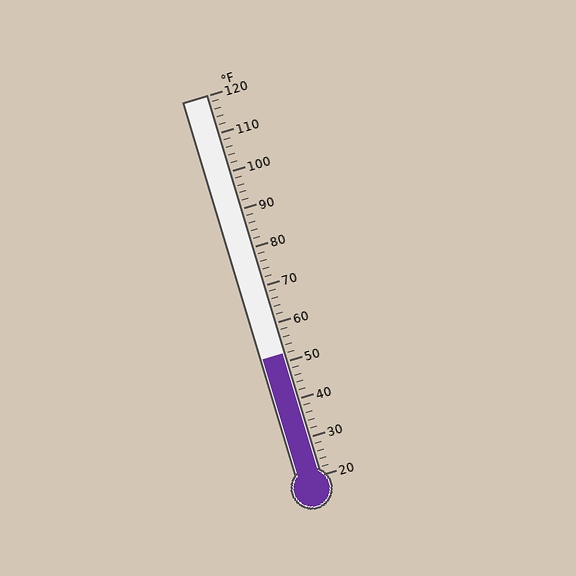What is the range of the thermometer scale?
The thermometer scale ranges from 20°F to 120°F.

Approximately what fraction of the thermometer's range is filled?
The thermometer is filled to approximately 30% of its range.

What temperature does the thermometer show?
The thermometer shows approximately 52°F.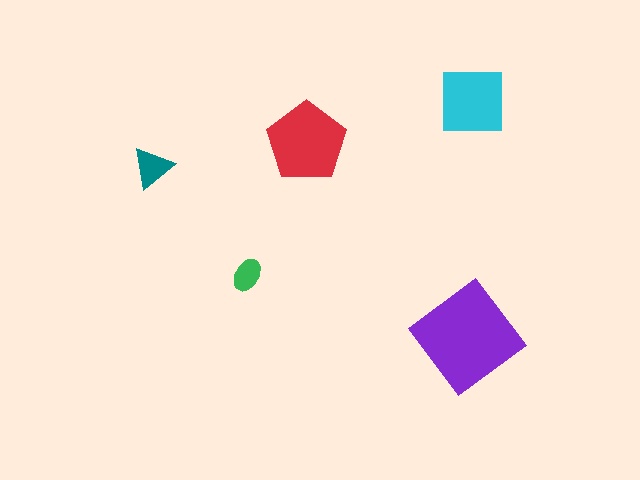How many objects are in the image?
There are 5 objects in the image.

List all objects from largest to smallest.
The purple diamond, the red pentagon, the cyan square, the teal triangle, the green ellipse.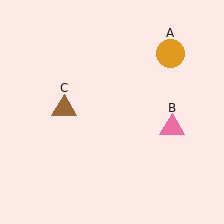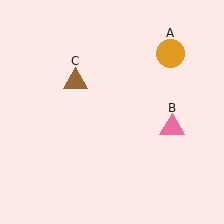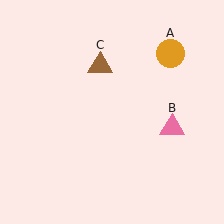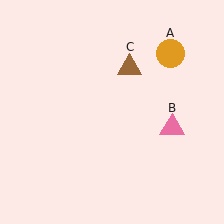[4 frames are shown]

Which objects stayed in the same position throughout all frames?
Orange circle (object A) and pink triangle (object B) remained stationary.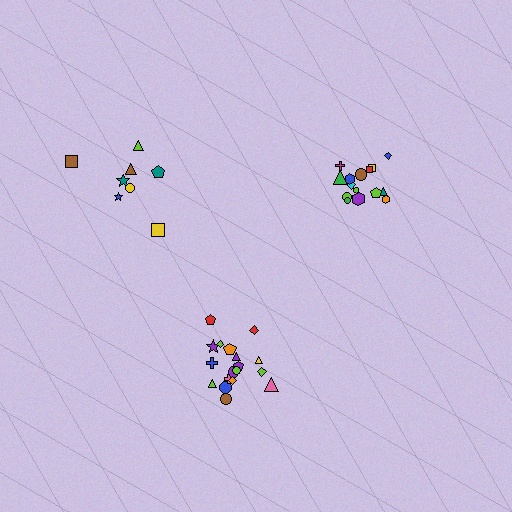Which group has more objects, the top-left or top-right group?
The top-right group.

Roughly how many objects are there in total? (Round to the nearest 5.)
Roughly 40 objects in total.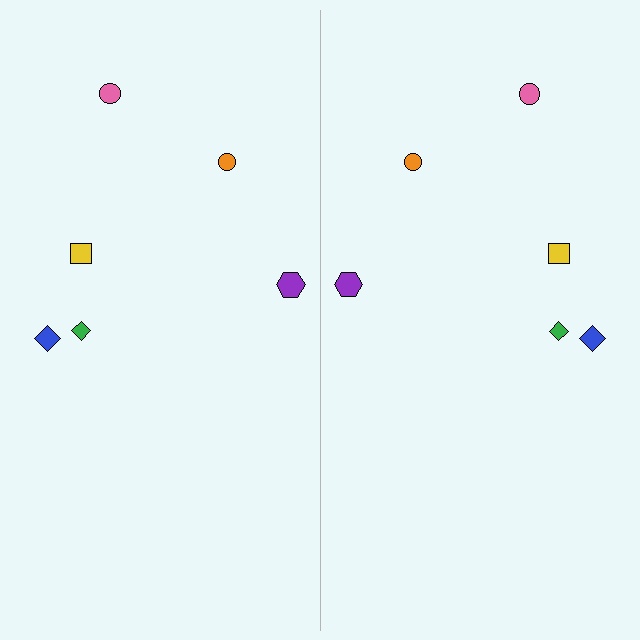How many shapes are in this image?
There are 12 shapes in this image.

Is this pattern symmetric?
Yes, this pattern has bilateral (reflection) symmetry.